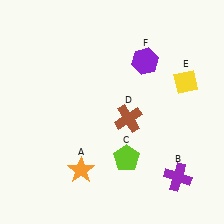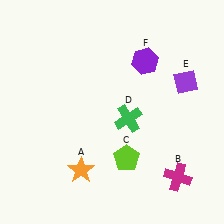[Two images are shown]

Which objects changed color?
B changed from purple to magenta. D changed from brown to green. E changed from yellow to purple.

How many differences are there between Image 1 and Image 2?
There are 3 differences between the two images.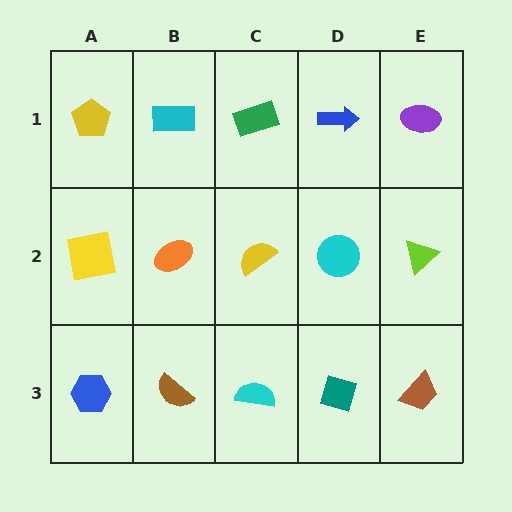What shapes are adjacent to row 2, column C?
A green rectangle (row 1, column C), a cyan semicircle (row 3, column C), an orange ellipse (row 2, column B), a cyan circle (row 2, column D).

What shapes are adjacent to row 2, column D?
A blue arrow (row 1, column D), a teal diamond (row 3, column D), a yellow semicircle (row 2, column C), a lime triangle (row 2, column E).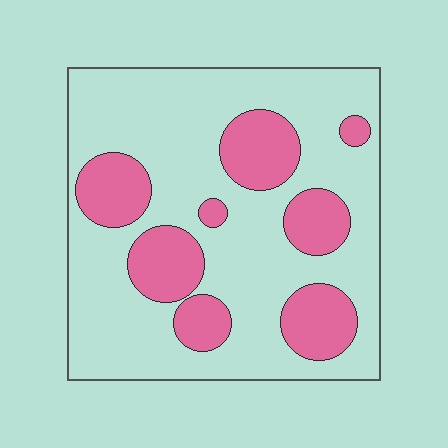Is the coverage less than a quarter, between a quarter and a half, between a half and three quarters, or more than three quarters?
Between a quarter and a half.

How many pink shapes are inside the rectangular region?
8.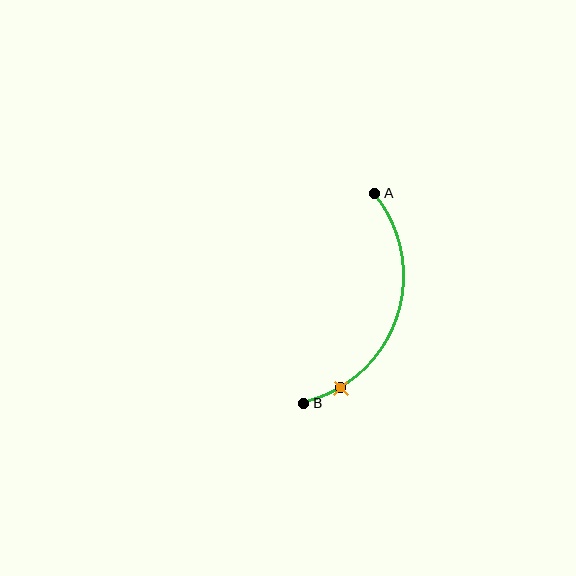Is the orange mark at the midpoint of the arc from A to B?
No. The orange mark lies on the arc but is closer to endpoint B. The arc midpoint would be at the point on the curve equidistant along the arc from both A and B.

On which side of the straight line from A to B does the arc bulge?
The arc bulges to the right of the straight line connecting A and B.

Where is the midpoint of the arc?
The arc midpoint is the point on the curve farthest from the straight line joining A and B. It sits to the right of that line.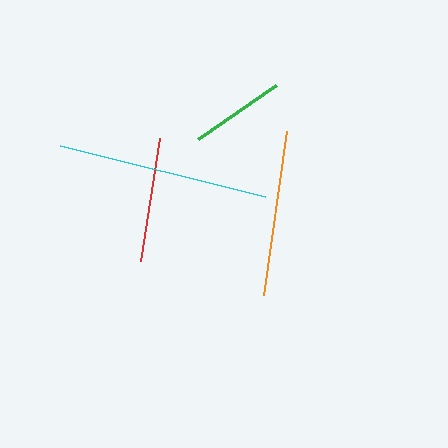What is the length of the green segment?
The green segment is approximately 96 pixels long.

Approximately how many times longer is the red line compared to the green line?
The red line is approximately 1.3 times the length of the green line.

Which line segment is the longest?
The cyan line is the longest at approximately 212 pixels.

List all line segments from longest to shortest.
From longest to shortest: cyan, orange, red, green.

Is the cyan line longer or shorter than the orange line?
The cyan line is longer than the orange line.